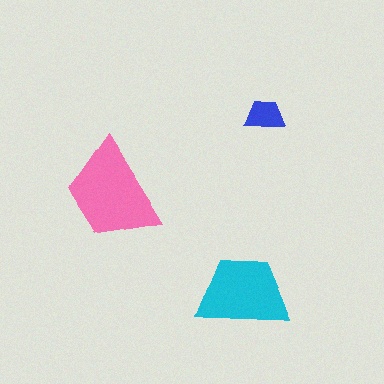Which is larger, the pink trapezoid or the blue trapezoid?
The pink one.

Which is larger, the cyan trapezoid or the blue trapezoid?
The cyan one.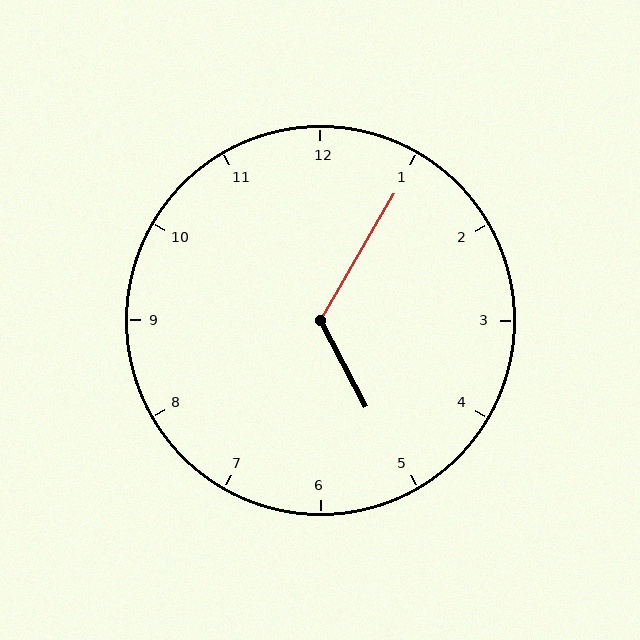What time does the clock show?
5:05.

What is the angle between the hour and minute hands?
Approximately 122 degrees.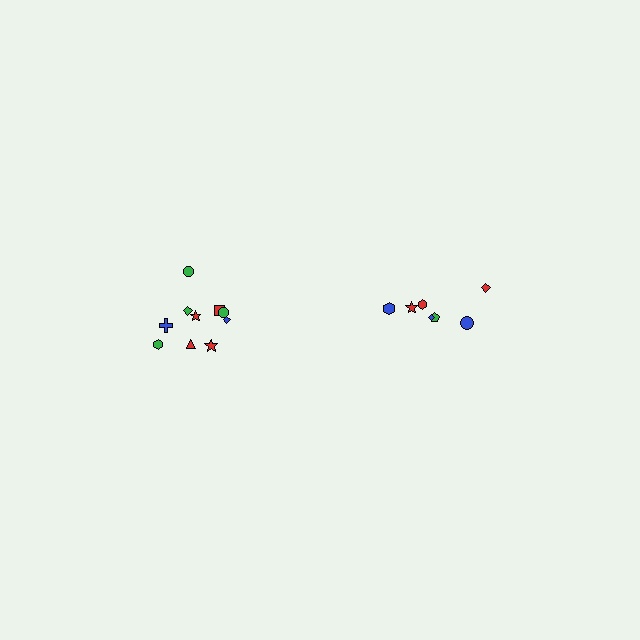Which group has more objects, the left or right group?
The left group.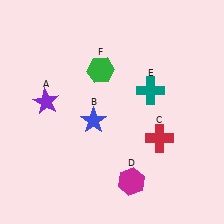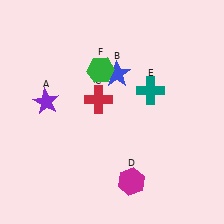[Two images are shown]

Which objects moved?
The objects that moved are: the blue star (B), the red cross (C).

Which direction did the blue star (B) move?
The blue star (B) moved up.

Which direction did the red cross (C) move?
The red cross (C) moved left.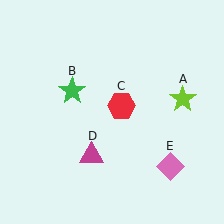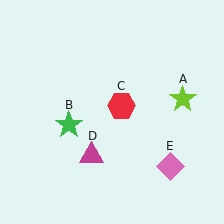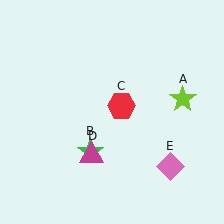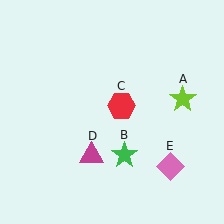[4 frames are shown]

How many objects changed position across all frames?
1 object changed position: green star (object B).